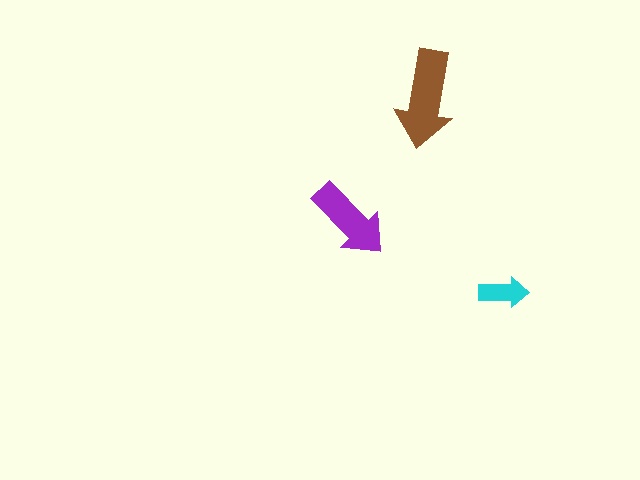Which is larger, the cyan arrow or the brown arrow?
The brown one.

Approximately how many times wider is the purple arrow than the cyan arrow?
About 1.5 times wider.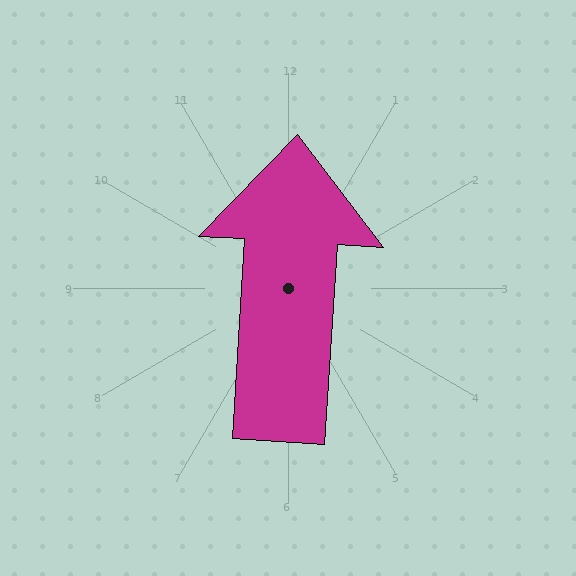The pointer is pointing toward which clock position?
Roughly 12 o'clock.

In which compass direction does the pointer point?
North.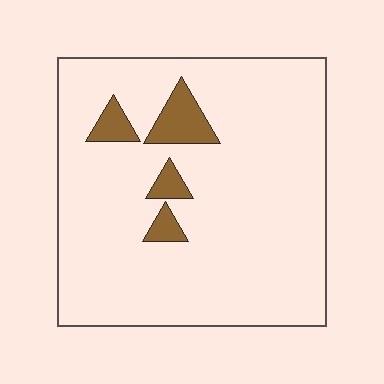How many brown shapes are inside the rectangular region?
4.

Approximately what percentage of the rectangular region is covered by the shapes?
Approximately 10%.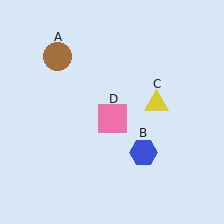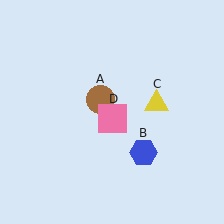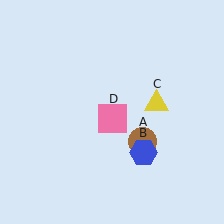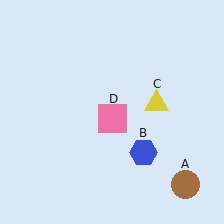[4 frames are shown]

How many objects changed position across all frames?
1 object changed position: brown circle (object A).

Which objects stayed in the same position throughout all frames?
Blue hexagon (object B) and yellow triangle (object C) and pink square (object D) remained stationary.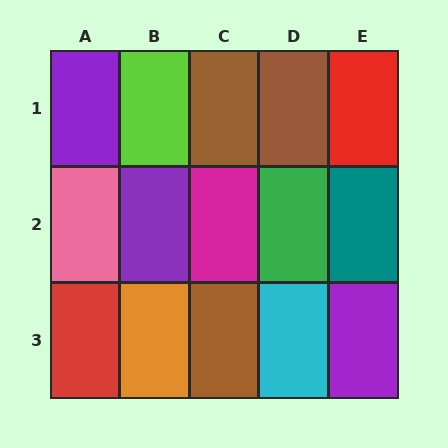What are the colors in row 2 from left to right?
Pink, purple, magenta, green, teal.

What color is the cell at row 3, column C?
Brown.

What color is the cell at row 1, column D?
Brown.